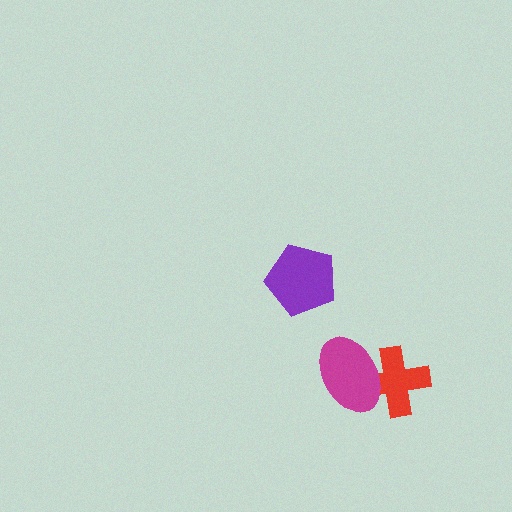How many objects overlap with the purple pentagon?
0 objects overlap with the purple pentagon.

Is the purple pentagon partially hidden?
No, no other shape covers it.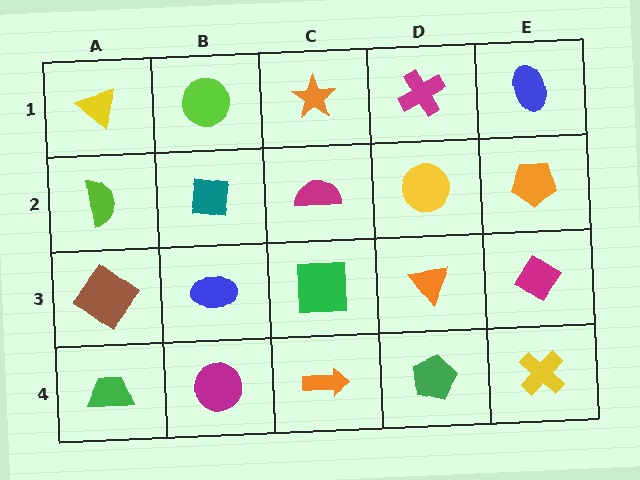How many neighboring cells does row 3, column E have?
3.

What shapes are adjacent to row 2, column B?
A lime circle (row 1, column B), a blue ellipse (row 3, column B), a lime semicircle (row 2, column A), a magenta semicircle (row 2, column C).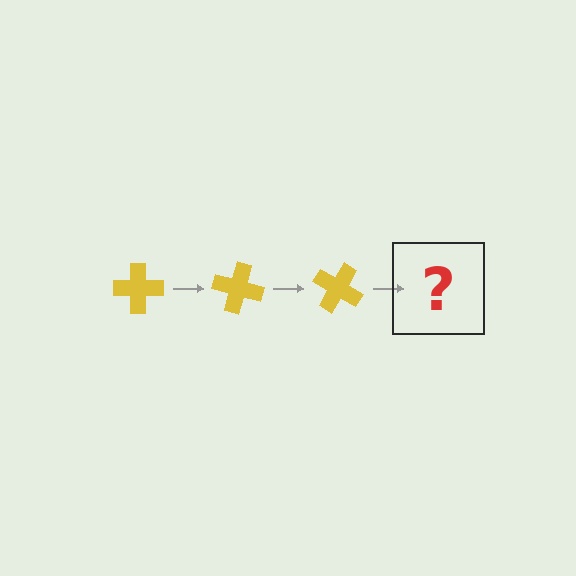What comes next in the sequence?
The next element should be a yellow cross rotated 45 degrees.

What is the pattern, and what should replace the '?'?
The pattern is that the cross rotates 15 degrees each step. The '?' should be a yellow cross rotated 45 degrees.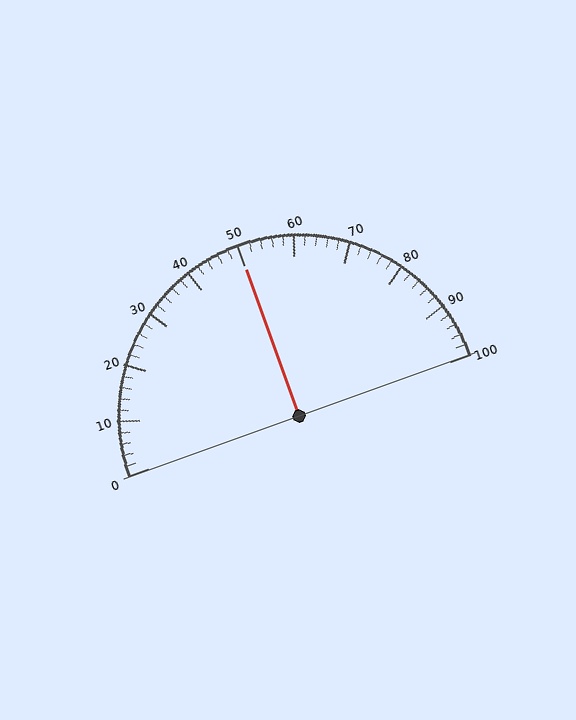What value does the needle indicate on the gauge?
The needle indicates approximately 50.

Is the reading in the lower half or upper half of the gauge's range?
The reading is in the upper half of the range (0 to 100).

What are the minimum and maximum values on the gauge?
The gauge ranges from 0 to 100.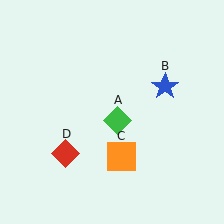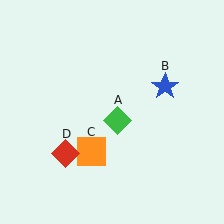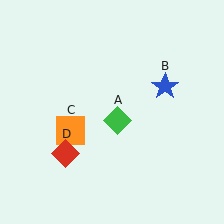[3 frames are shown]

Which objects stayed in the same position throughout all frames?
Green diamond (object A) and blue star (object B) and red diamond (object D) remained stationary.